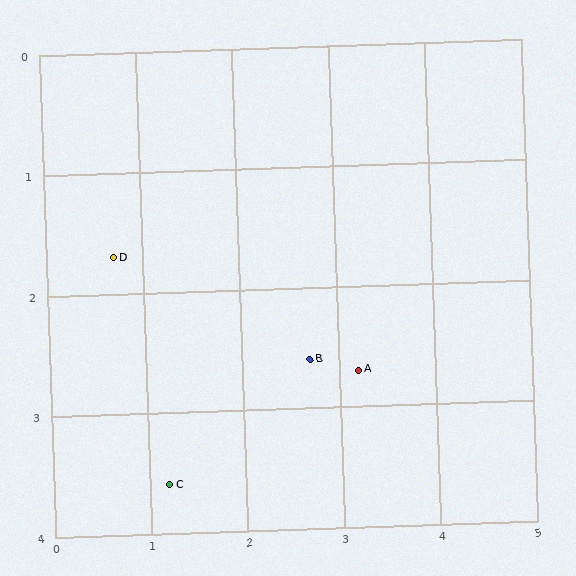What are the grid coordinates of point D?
Point D is at approximately (0.7, 1.7).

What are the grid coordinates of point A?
Point A is at approximately (3.2, 2.7).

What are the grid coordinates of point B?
Point B is at approximately (2.7, 2.6).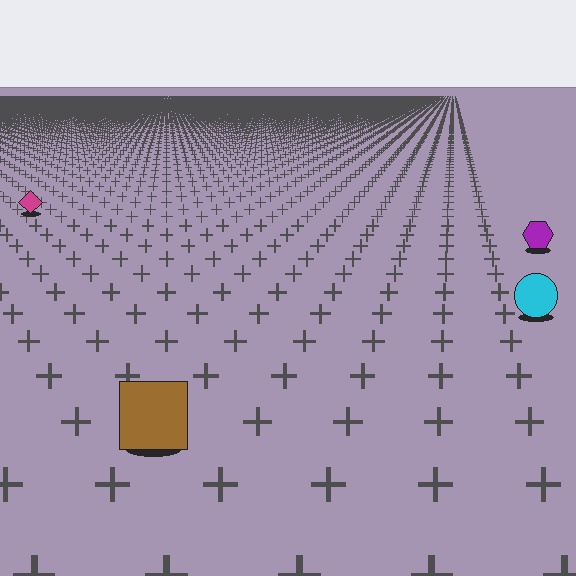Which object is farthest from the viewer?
The magenta diamond is farthest from the viewer. It appears smaller and the ground texture around it is denser.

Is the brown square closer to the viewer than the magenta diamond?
Yes. The brown square is closer — you can tell from the texture gradient: the ground texture is coarser near it.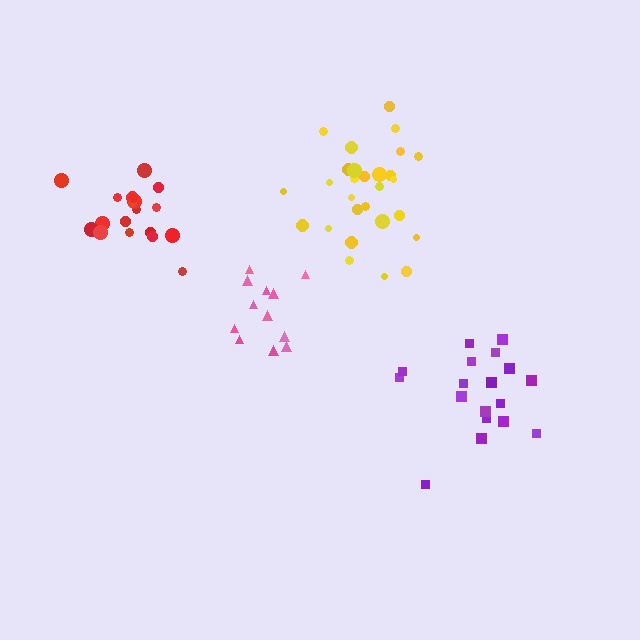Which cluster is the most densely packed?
Red.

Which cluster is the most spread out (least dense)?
Purple.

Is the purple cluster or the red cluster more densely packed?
Red.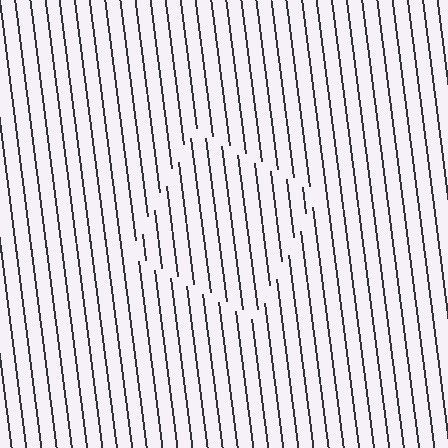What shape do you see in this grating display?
An illusory square. The interior of the shape contains the same grating, shifted by half a period — the contour is defined by the phase discontinuity where line-ends from the inner and outer gratings abut.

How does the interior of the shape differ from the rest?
The interior of the shape contains the same grating, shifted by half a period — the contour is defined by the phase discontinuity where line-ends from the inner and outer gratings abut.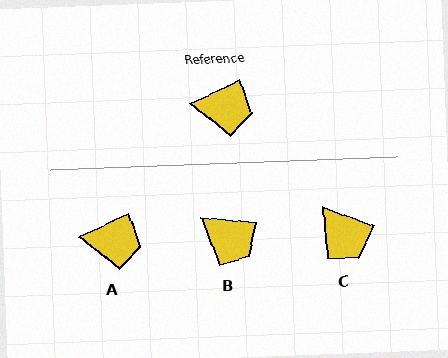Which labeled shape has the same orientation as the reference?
A.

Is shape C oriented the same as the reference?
No, it is off by about 46 degrees.